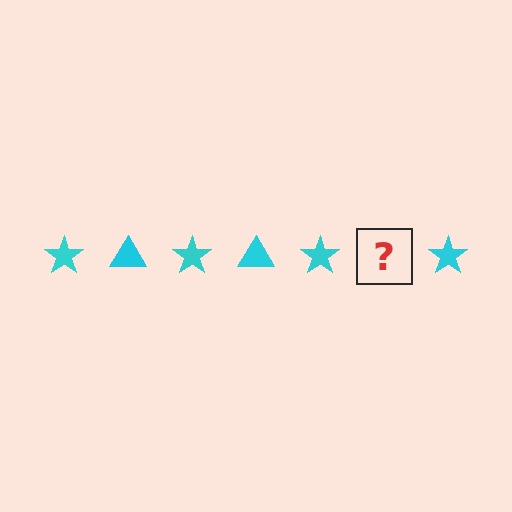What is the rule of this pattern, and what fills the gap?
The rule is that the pattern cycles through star, triangle shapes in cyan. The gap should be filled with a cyan triangle.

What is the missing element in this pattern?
The missing element is a cyan triangle.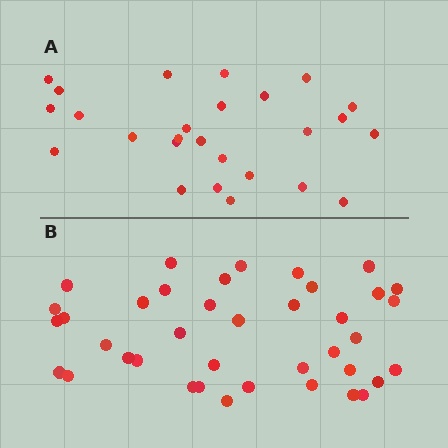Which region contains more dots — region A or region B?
Region B (the bottom region) has more dots.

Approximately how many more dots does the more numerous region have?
Region B has approximately 15 more dots than region A.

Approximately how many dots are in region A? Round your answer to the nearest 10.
About 30 dots. (The exact count is 26, which rounds to 30.)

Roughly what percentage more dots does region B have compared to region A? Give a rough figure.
About 50% more.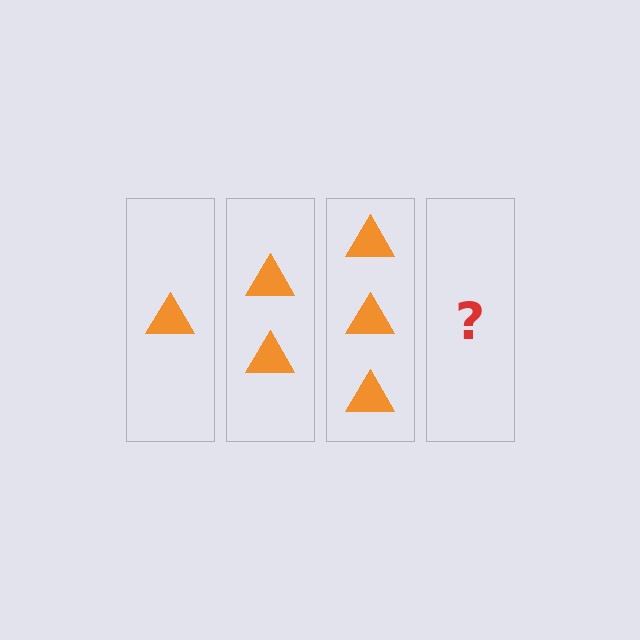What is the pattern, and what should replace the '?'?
The pattern is that each step adds one more triangle. The '?' should be 4 triangles.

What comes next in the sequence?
The next element should be 4 triangles.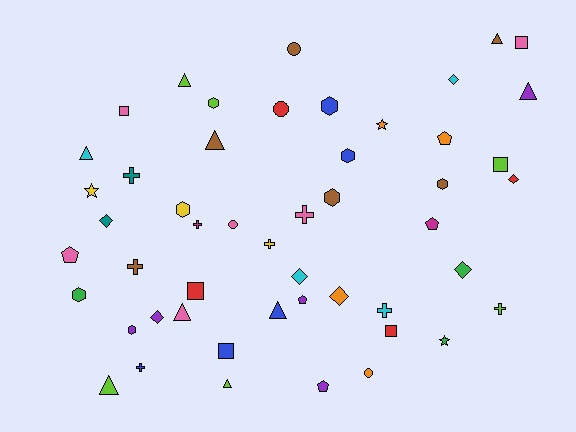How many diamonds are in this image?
There are 7 diamonds.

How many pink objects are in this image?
There are 6 pink objects.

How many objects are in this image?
There are 50 objects.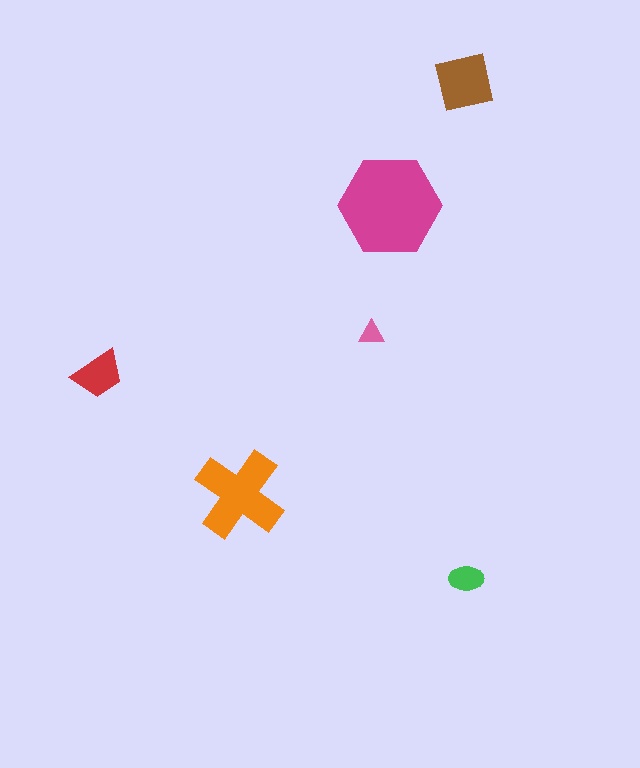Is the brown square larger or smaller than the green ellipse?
Larger.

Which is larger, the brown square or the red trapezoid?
The brown square.